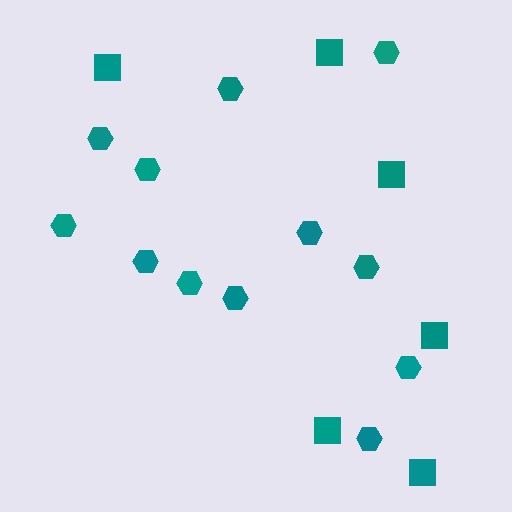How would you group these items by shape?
There are 2 groups: one group of squares (6) and one group of hexagons (12).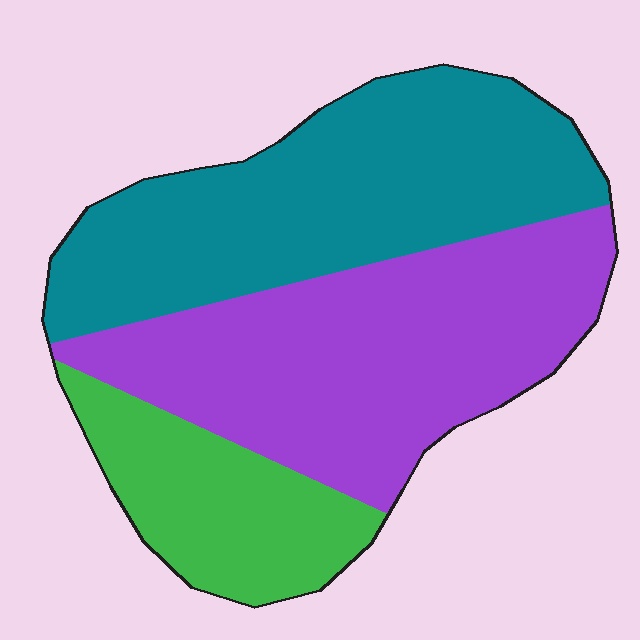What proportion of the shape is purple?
Purple covers around 40% of the shape.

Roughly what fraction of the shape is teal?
Teal covers around 40% of the shape.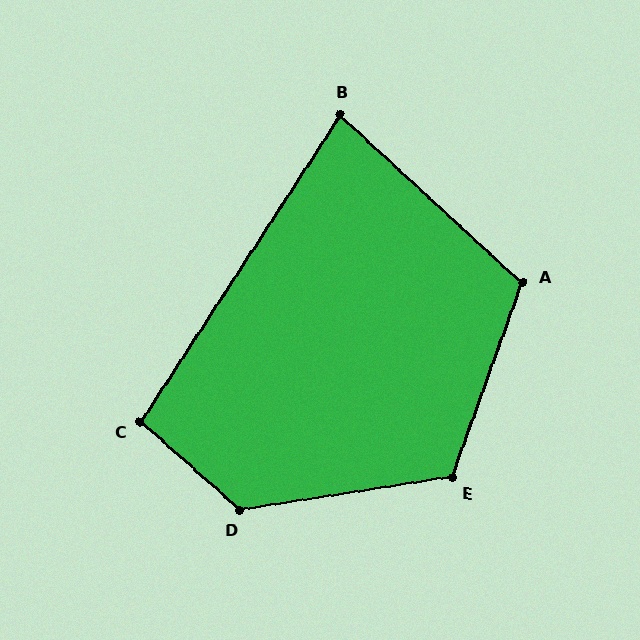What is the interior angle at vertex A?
Approximately 113 degrees (obtuse).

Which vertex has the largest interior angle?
D, at approximately 130 degrees.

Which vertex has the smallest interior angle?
B, at approximately 81 degrees.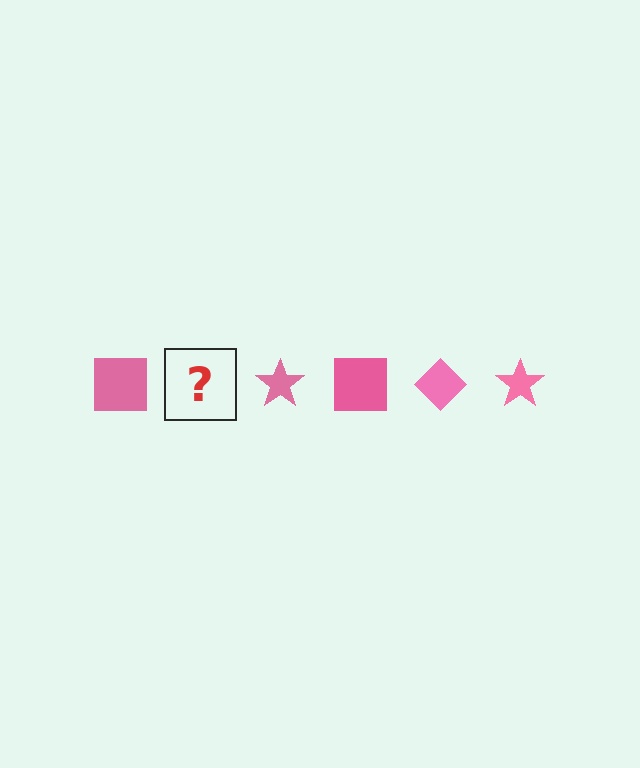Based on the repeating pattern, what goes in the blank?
The blank should be a pink diamond.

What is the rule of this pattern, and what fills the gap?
The rule is that the pattern cycles through square, diamond, star shapes in pink. The gap should be filled with a pink diamond.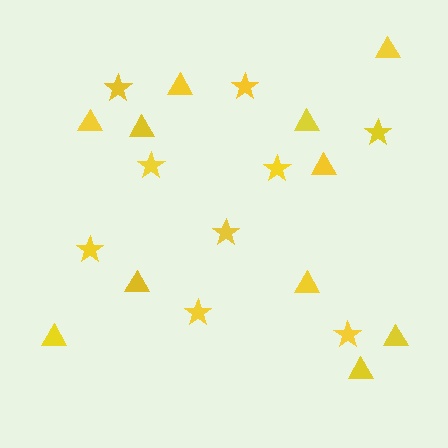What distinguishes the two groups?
There are 2 groups: one group of stars (9) and one group of triangles (11).